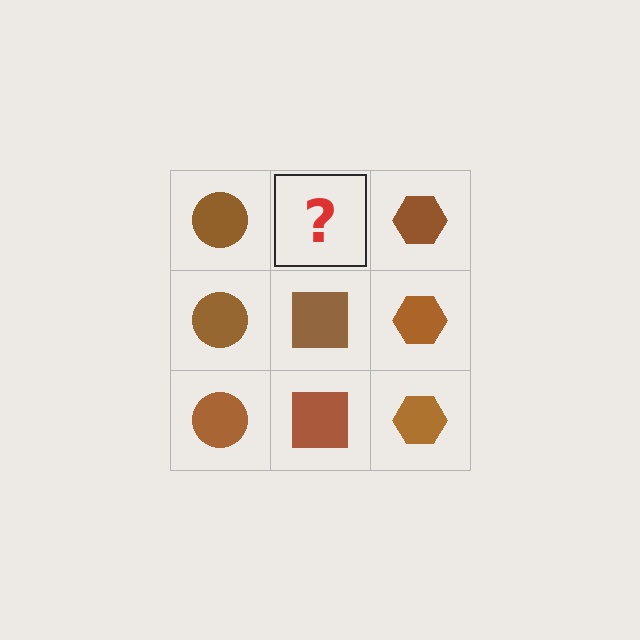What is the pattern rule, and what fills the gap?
The rule is that each column has a consistent shape. The gap should be filled with a brown square.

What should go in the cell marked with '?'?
The missing cell should contain a brown square.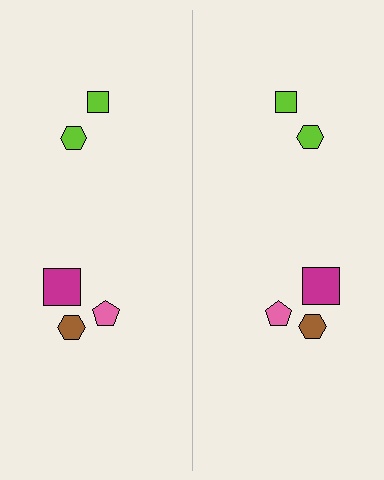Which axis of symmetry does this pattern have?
The pattern has a vertical axis of symmetry running through the center of the image.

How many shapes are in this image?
There are 10 shapes in this image.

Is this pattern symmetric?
Yes, this pattern has bilateral (reflection) symmetry.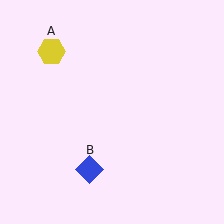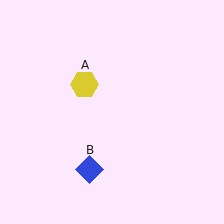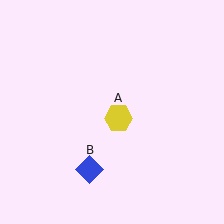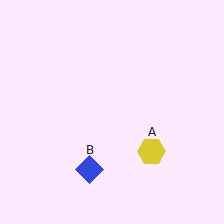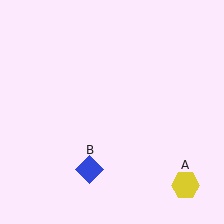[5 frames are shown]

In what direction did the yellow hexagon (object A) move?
The yellow hexagon (object A) moved down and to the right.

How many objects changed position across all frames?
1 object changed position: yellow hexagon (object A).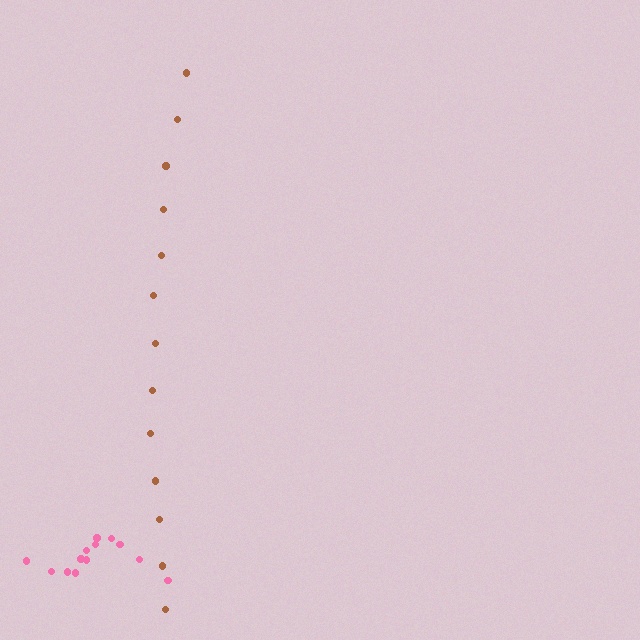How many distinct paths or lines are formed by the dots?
There are 2 distinct paths.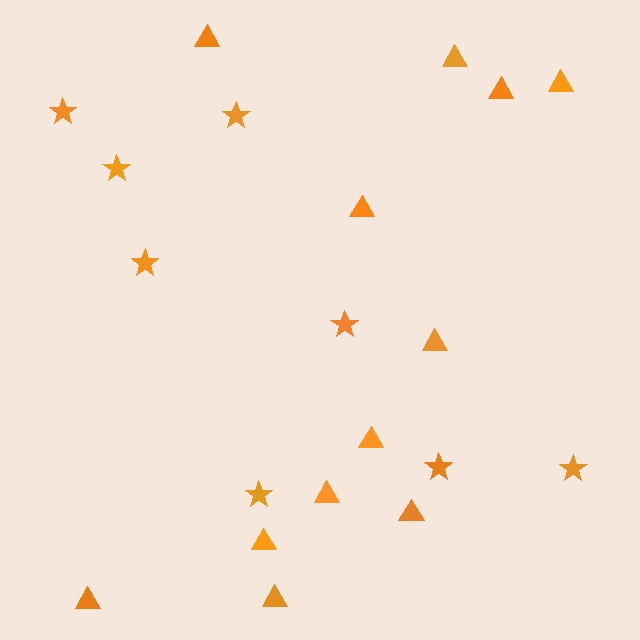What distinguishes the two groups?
There are 2 groups: one group of stars (8) and one group of triangles (12).